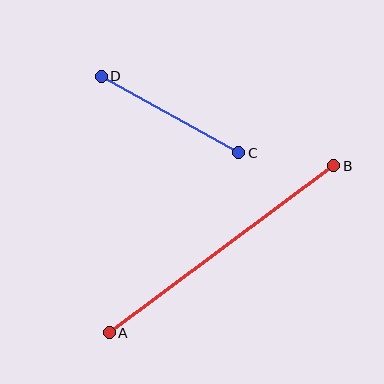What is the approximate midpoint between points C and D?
The midpoint is at approximately (170, 115) pixels.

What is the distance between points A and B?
The distance is approximately 280 pixels.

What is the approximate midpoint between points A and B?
The midpoint is at approximately (221, 249) pixels.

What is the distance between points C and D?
The distance is approximately 157 pixels.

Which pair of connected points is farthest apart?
Points A and B are farthest apart.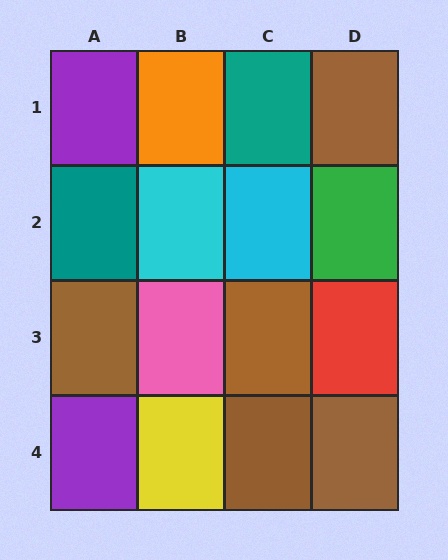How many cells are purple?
2 cells are purple.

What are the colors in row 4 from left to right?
Purple, yellow, brown, brown.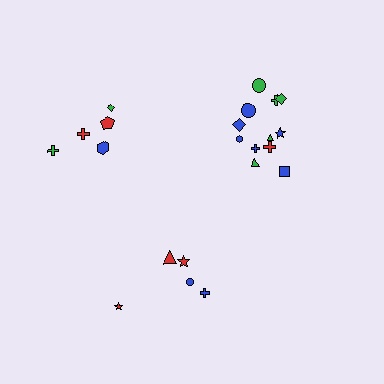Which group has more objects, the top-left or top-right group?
The top-right group.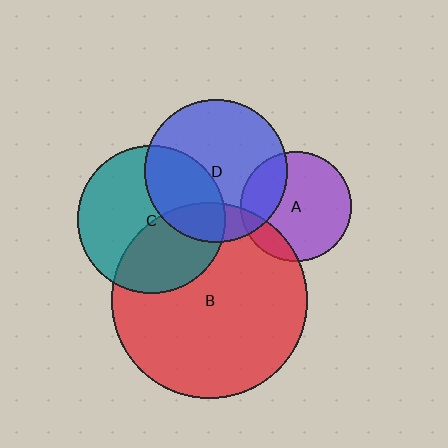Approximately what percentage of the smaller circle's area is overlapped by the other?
Approximately 15%.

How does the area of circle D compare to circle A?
Approximately 1.7 times.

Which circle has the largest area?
Circle B (red).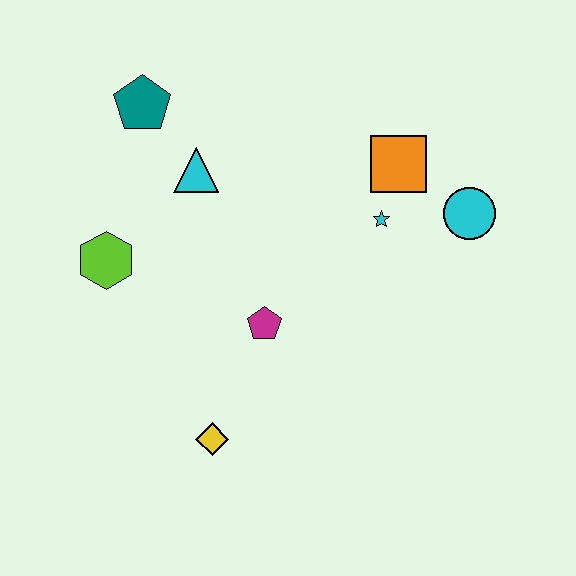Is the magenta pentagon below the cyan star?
Yes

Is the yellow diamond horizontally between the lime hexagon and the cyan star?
Yes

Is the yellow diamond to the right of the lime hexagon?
Yes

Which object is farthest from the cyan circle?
The lime hexagon is farthest from the cyan circle.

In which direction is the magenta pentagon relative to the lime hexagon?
The magenta pentagon is to the right of the lime hexagon.